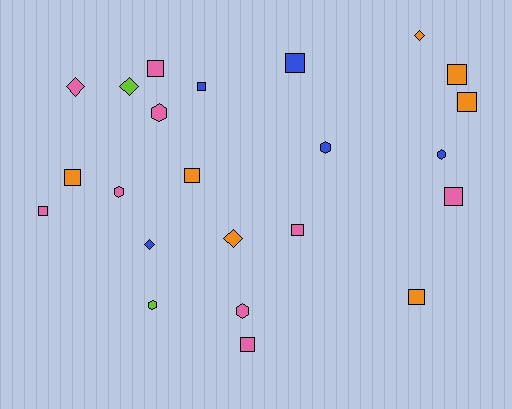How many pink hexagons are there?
There are 3 pink hexagons.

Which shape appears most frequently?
Square, with 12 objects.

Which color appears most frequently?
Pink, with 9 objects.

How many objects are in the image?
There are 23 objects.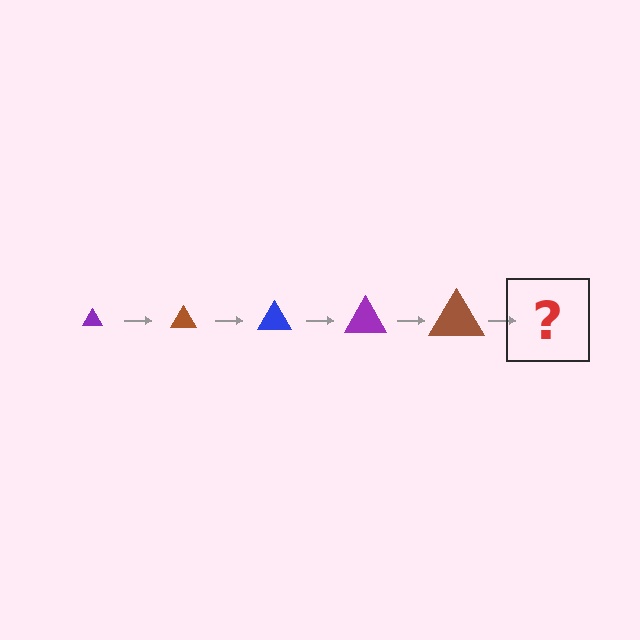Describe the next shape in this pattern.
It should be a blue triangle, larger than the previous one.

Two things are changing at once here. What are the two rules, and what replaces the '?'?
The two rules are that the triangle grows larger each step and the color cycles through purple, brown, and blue. The '?' should be a blue triangle, larger than the previous one.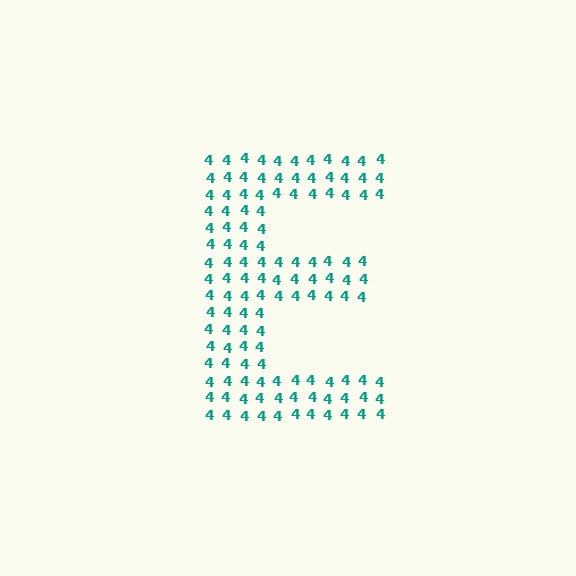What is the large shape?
The large shape is the letter E.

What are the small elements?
The small elements are digit 4's.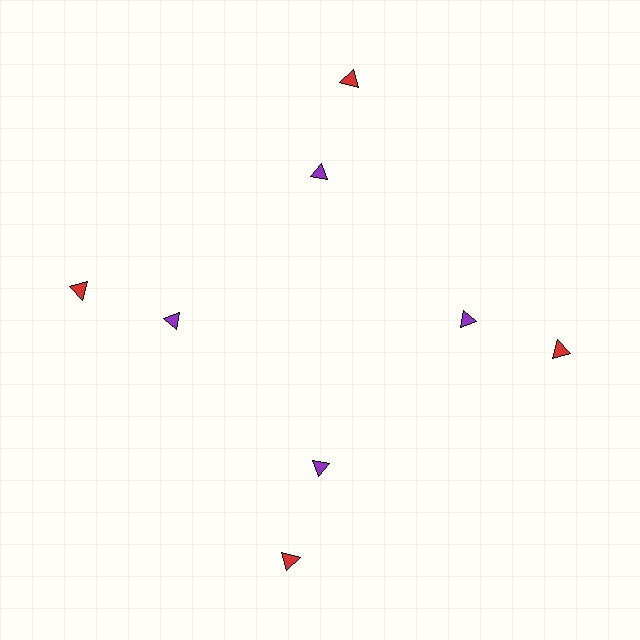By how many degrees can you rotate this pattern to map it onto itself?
The pattern maps onto itself every 90 degrees of rotation.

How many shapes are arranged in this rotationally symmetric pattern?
There are 8 shapes, arranged in 4 groups of 2.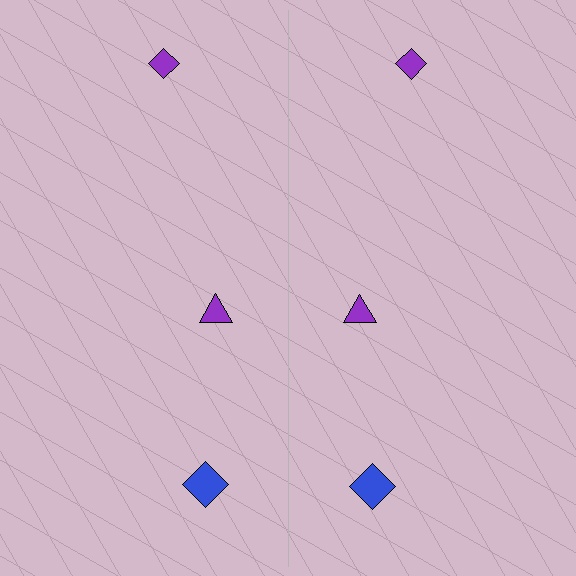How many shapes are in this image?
There are 6 shapes in this image.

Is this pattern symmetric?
Yes, this pattern has bilateral (reflection) symmetry.